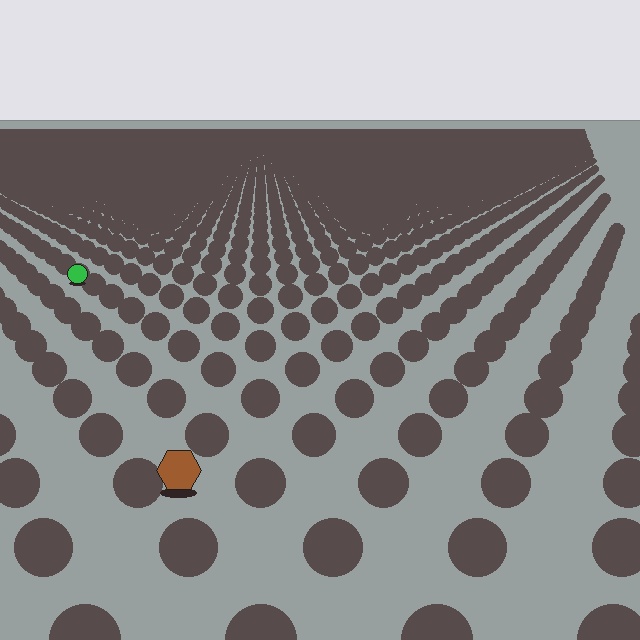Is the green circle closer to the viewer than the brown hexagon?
No. The brown hexagon is closer — you can tell from the texture gradient: the ground texture is coarser near it.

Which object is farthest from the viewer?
The green circle is farthest from the viewer. It appears smaller and the ground texture around it is denser.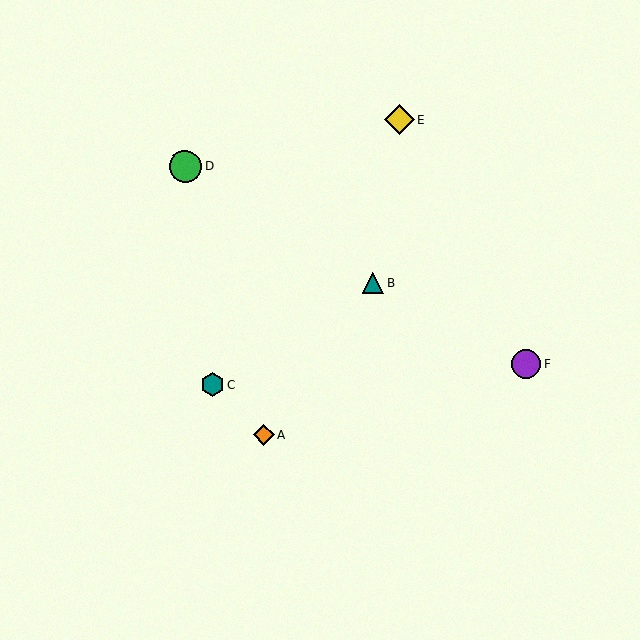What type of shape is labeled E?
Shape E is a yellow diamond.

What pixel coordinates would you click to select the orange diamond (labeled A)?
Click at (264, 435) to select the orange diamond A.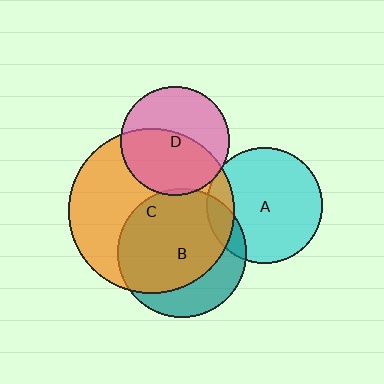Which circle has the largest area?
Circle C (orange).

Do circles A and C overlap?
Yes.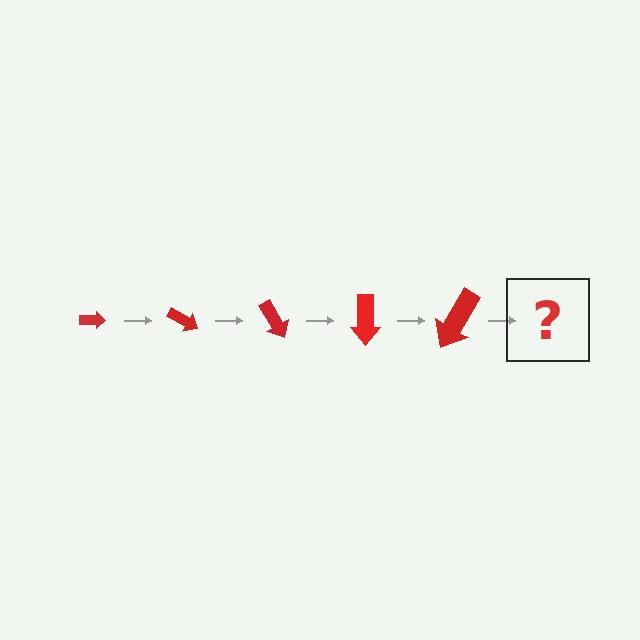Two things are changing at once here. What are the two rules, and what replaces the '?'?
The two rules are that the arrow grows larger each step and it rotates 30 degrees each step. The '?' should be an arrow, larger than the previous one and rotated 150 degrees from the start.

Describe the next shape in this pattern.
It should be an arrow, larger than the previous one and rotated 150 degrees from the start.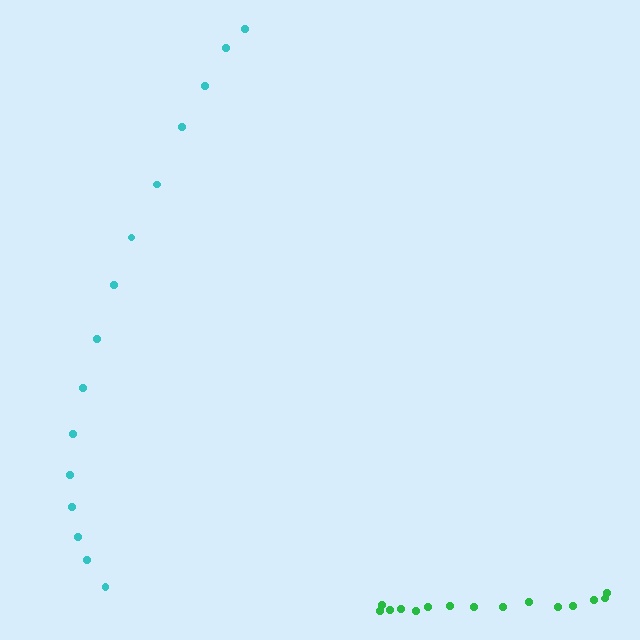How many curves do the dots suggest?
There are 2 distinct paths.